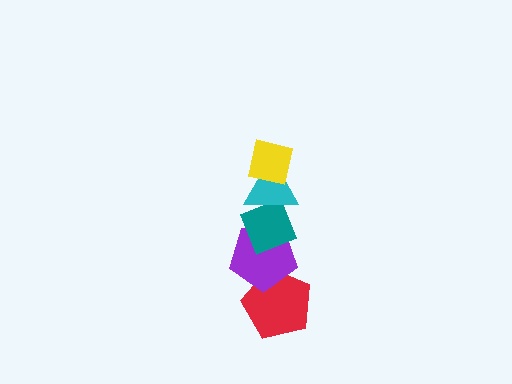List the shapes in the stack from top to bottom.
From top to bottom: the yellow square, the cyan triangle, the teal diamond, the purple pentagon, the red pentagon.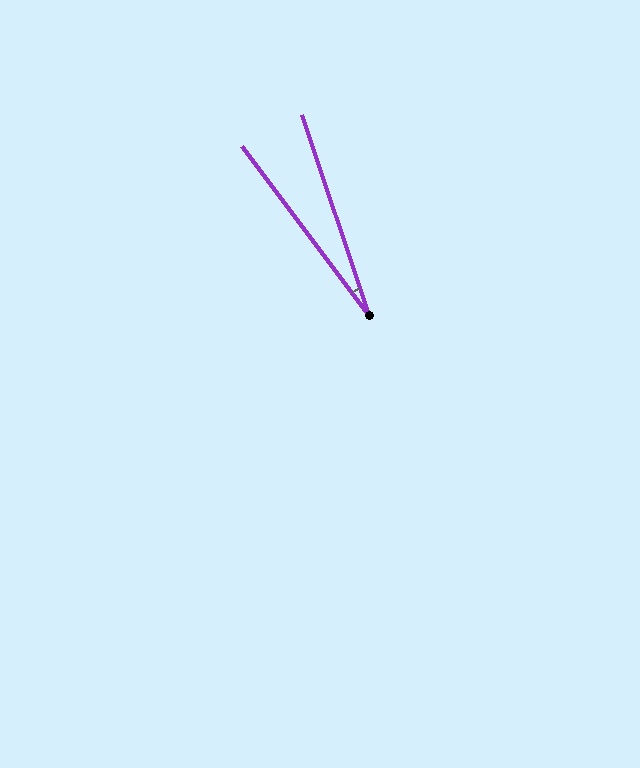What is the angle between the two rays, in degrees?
Approximately 19 degrees.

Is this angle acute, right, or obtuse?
It is acute.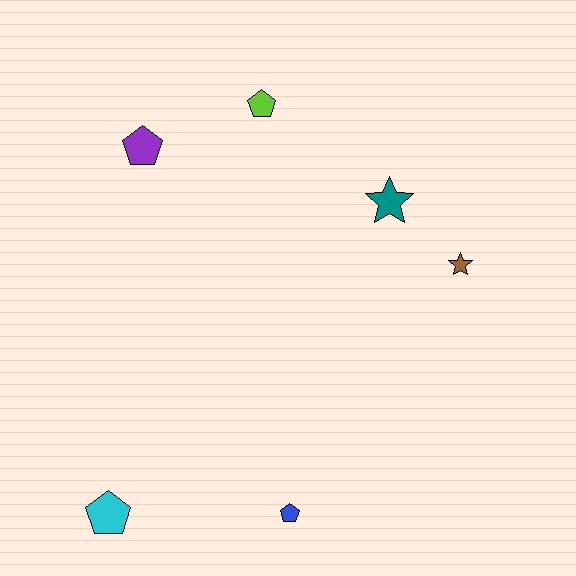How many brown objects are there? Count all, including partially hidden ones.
There is 1 brown object.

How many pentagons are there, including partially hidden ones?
There are 4 pentagons.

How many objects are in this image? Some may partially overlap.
There are 6 objects.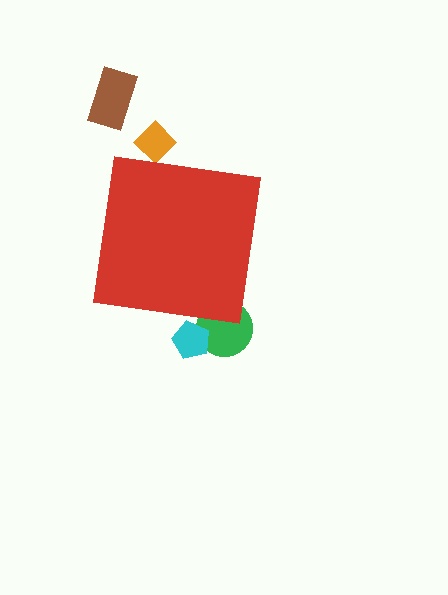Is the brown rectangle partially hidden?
No, the brown rectangle is fully visible.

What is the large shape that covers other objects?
A red square.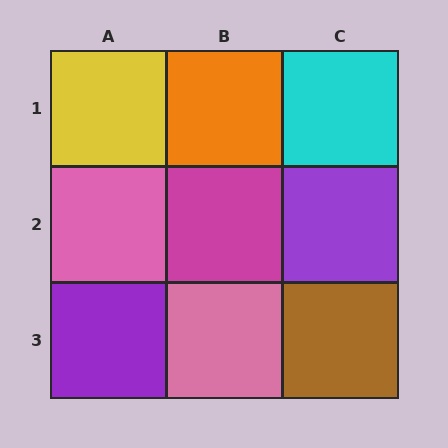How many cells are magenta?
1 cell is magenta.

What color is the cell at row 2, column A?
Pink.